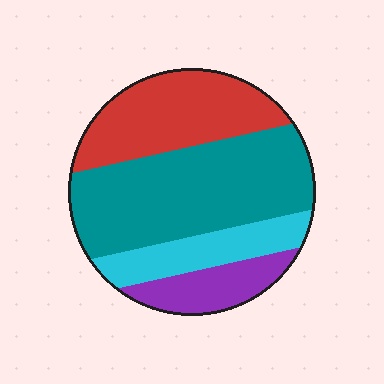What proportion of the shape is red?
Red takes up about one quarter (1/4) of the shape.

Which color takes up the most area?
Teal, at roughly 45%.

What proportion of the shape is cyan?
Cyan takes up about one sixth (1/6) of the shape.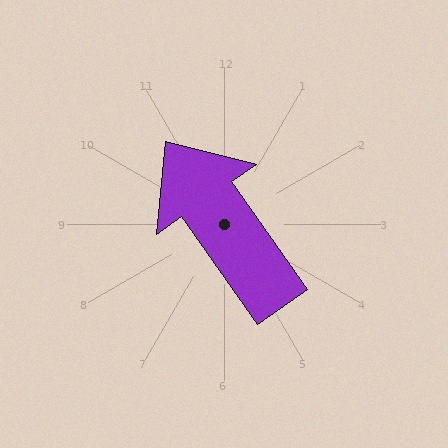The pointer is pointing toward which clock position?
Roughly 11 o'clock.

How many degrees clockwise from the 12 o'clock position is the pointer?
Approximately 325 degrees.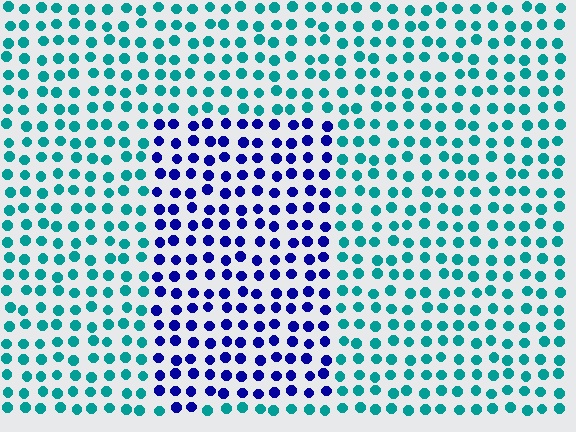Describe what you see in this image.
The image is filled with small teal elements in a uniform arrangement. A rectangle-shaped region is visible where the elements are tinted to a slightly different hue, forming a subtle color boundary.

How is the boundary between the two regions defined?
The boundary is defined purely by a slight shift in hue (about 64 degrees). Spacing, size, and orientation are identical on both sides.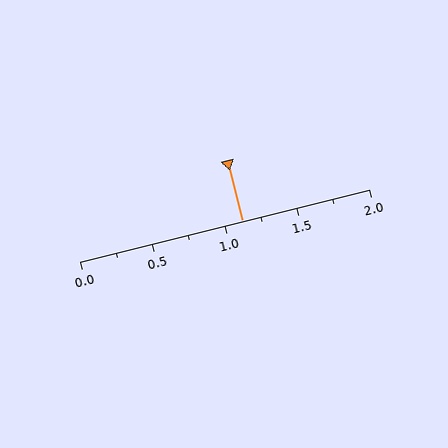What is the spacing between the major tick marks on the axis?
The major ticks are spaced 0.5 apart.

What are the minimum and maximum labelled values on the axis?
The axis runs from 0.0 to 2.0.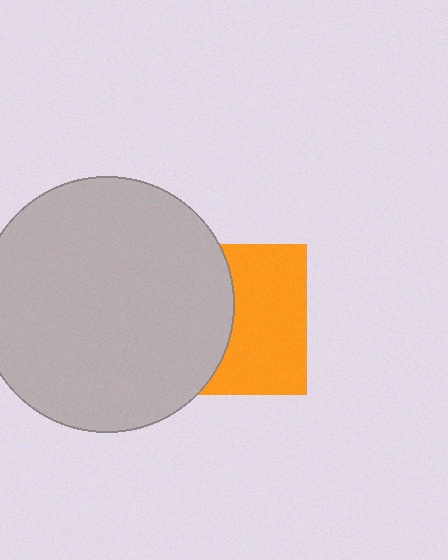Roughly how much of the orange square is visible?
About half of it is visible (roughly 54%).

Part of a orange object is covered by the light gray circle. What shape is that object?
It is a square.